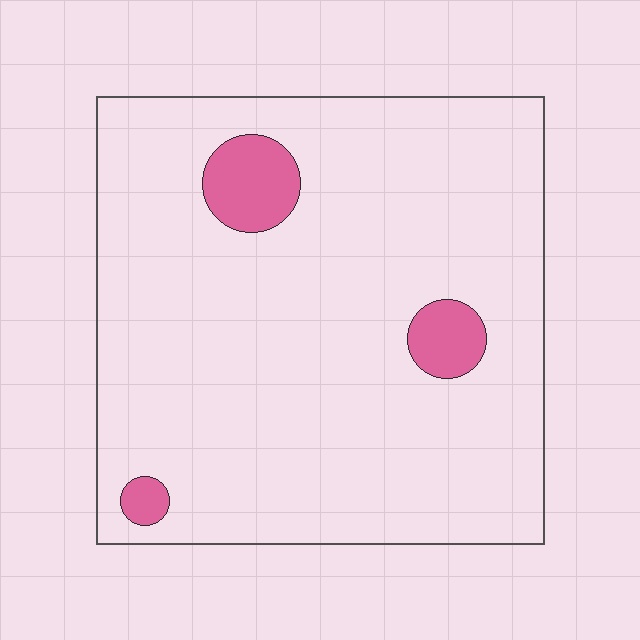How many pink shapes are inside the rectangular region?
3.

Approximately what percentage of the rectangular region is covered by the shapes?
Approximately 5%.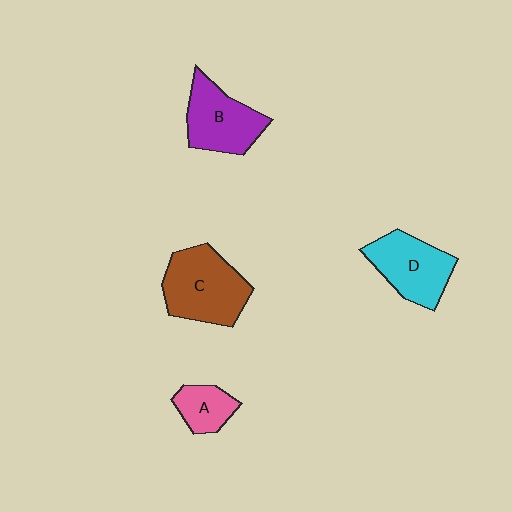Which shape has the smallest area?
Shape A (pink).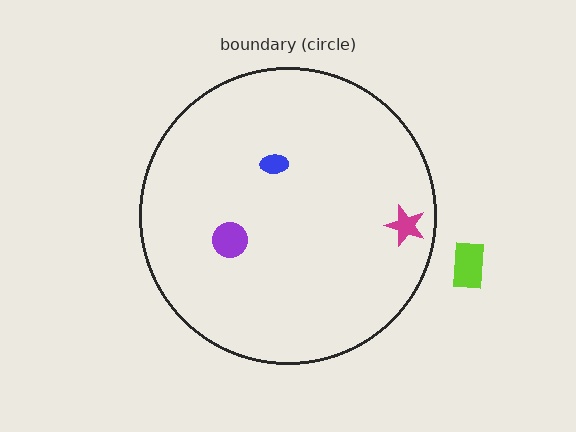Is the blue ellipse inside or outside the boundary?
Inside.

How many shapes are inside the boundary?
3 inside, 1 outside.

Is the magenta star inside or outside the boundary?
Inside.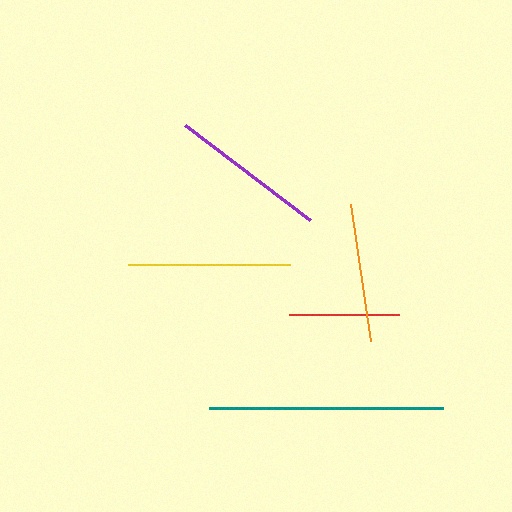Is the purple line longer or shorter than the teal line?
The teal line is longer than the purple line.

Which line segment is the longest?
The teal line is the longest at approximately 233 pixels.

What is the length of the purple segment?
The purple segment is approximately 157 pixels long.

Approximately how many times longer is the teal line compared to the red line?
The teal line is approximately 2.1 times the length of the red line.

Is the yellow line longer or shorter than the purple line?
The yellow line is longer than the purple line.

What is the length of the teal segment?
The teal segment is approximately 233 pixels long.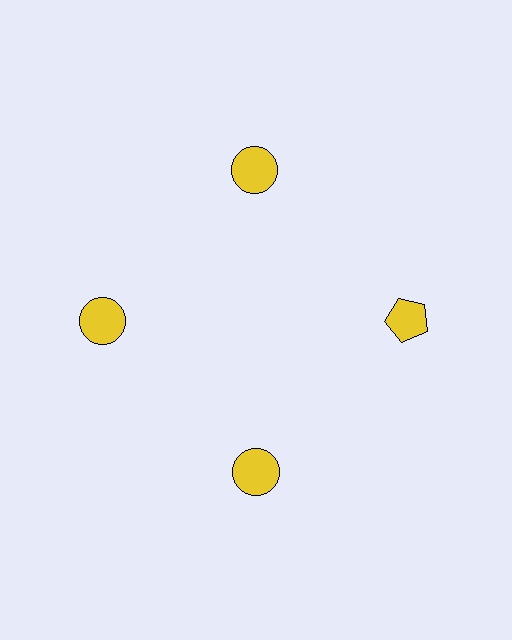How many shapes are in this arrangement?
There are 4 shapes arranged in a ring pattern.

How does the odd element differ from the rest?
It has a different shape: pentagon instead of circle.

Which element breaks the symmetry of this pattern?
The yellow pentagon at roughly the 3 o'clock position breaks the symmetry. All other shapes are yellow circles.